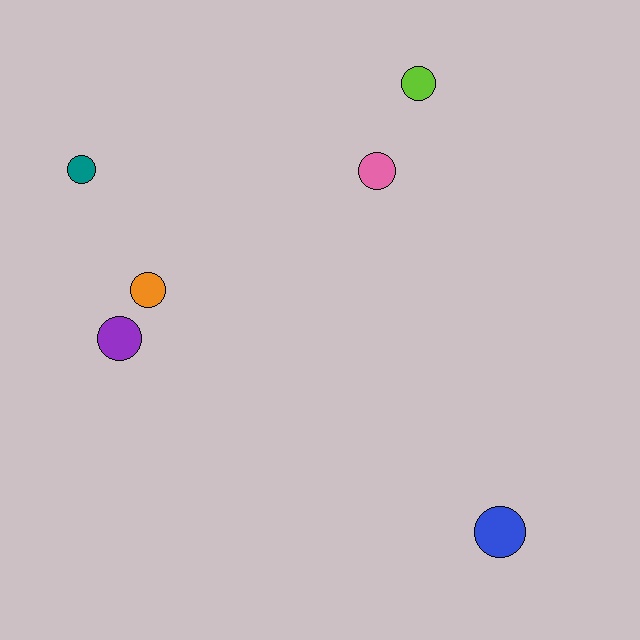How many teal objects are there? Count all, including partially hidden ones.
There is 1 teal object.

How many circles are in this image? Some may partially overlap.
There are 6 circles.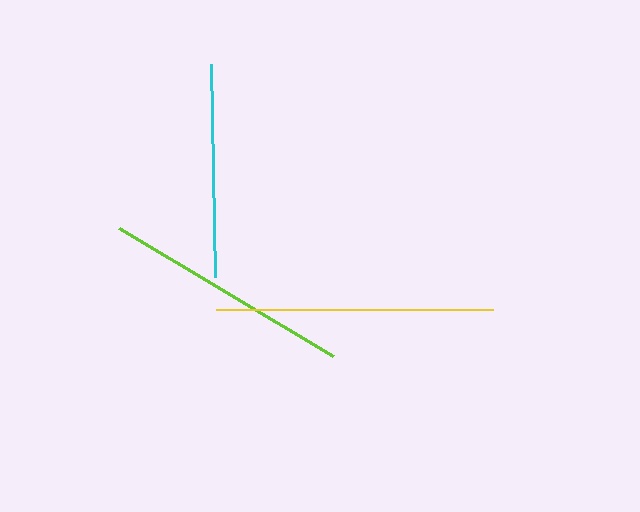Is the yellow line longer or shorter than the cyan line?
The yellow line is longer than the cyan line.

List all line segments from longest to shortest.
From longest to shortest: yellow, lime, cyan.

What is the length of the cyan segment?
The cyan segment is approximately 213 pixels long.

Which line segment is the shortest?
The cyan line is the shortest at approximately 213 pixels.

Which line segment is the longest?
The yellow line is the longest at approximately 277 pixels.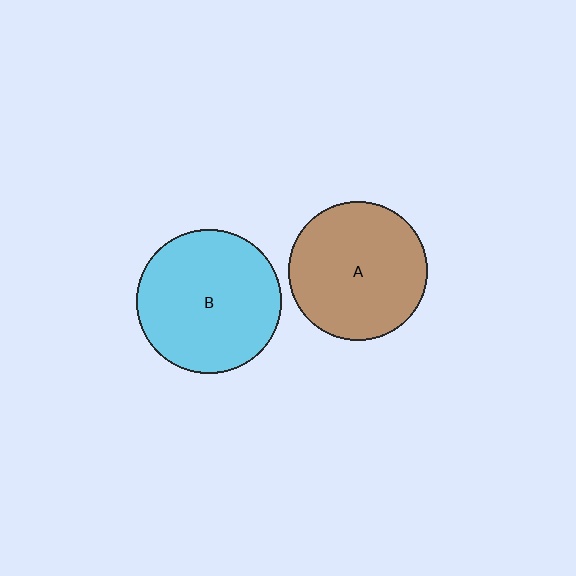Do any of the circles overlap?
No, none of the circles overlap.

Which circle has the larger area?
Circle B (cyan).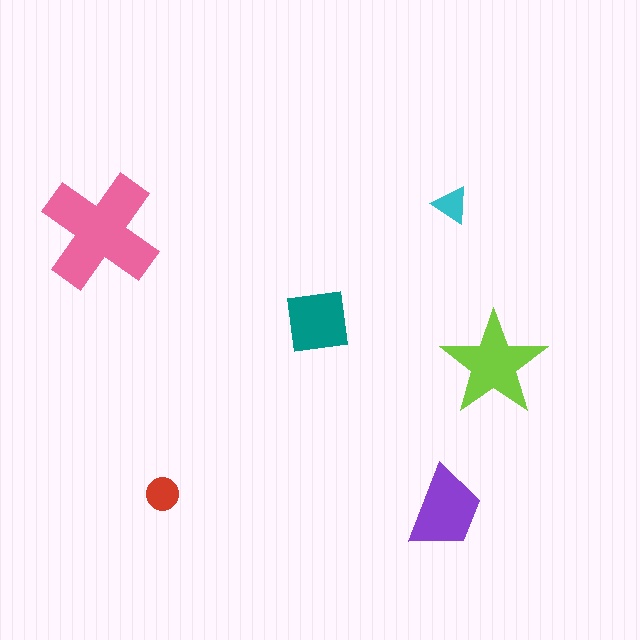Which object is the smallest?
The cyan triangle.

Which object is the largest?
The pink cross.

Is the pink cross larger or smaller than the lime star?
Larger.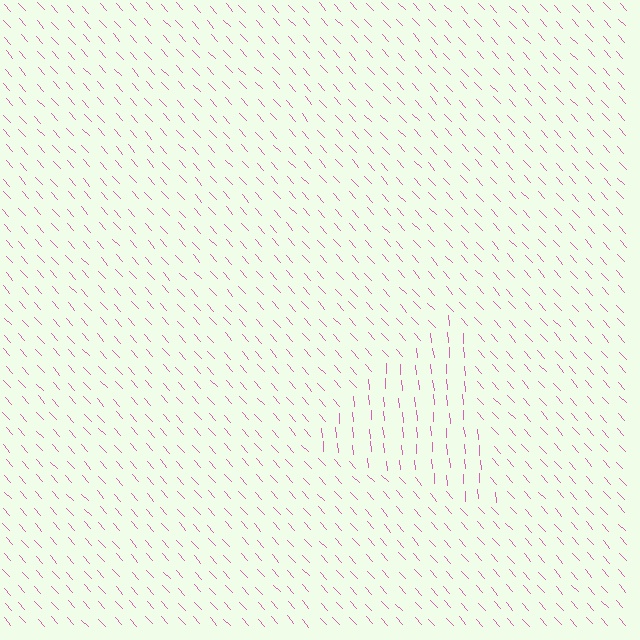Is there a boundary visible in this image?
Yes, there is a texture boundary formed by a change in line orientation.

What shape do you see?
I see a triangle.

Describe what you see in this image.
The image is filled with small pink line segments. A triangle region in the image has lines oriented differently from the surrounding lines, creating a visible texture boundary.